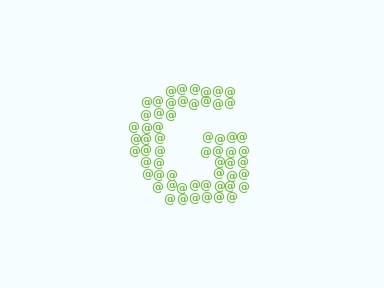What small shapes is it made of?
It is made of small at signs.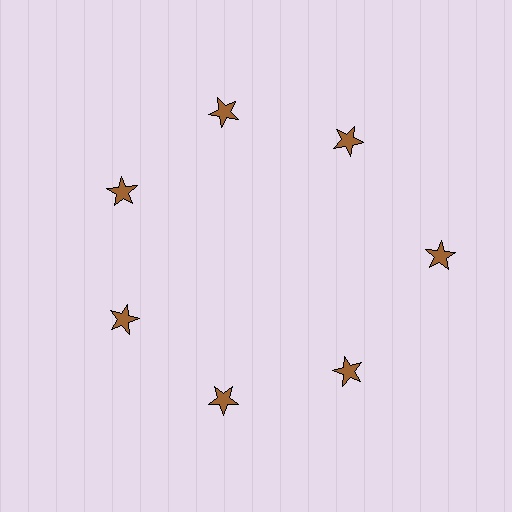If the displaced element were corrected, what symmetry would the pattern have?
It would have 7-fold rotational symmetry — the pattern would map onto itself every 51 degrees.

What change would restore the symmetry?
The symmetry would be restored by moving it inward, back onto the ring so that all 7 stars sit at equal angles and equal distance from the center.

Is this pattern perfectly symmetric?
No. The 7 brown stars are arranged in a ring, but one element near the 3 o'clock position is pushed outward from the center, breaking the 7-fold rotational symmetry.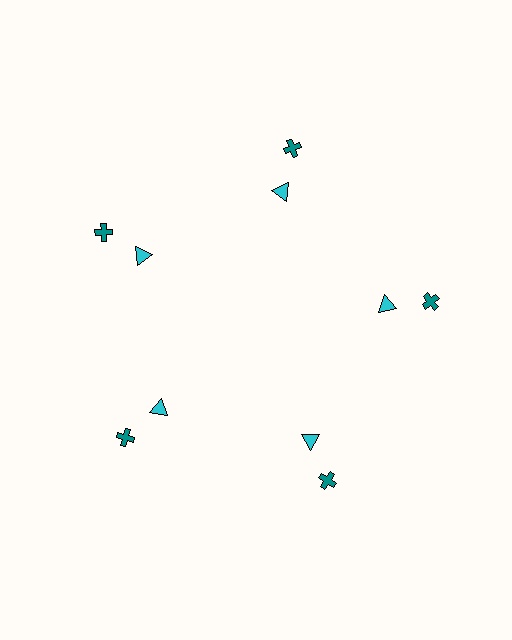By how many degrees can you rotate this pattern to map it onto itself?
The pattern maps onto itself every 72 degrees of rotation.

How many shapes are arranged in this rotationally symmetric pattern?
There are 10 shapes, arranged in 5 groups of 2.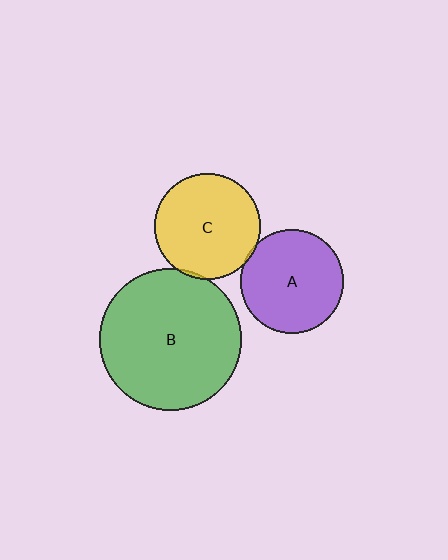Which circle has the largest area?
Circle B (green).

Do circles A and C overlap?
Yes.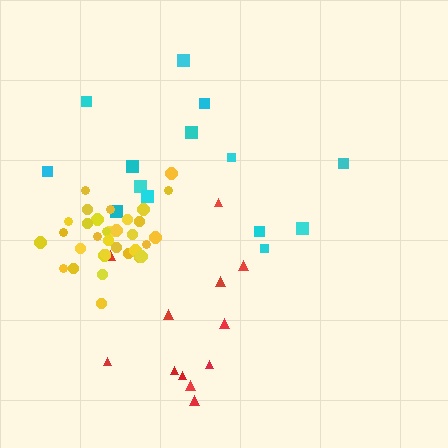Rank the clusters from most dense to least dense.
yellow, cyan, red.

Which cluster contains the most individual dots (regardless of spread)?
Yellow (33).